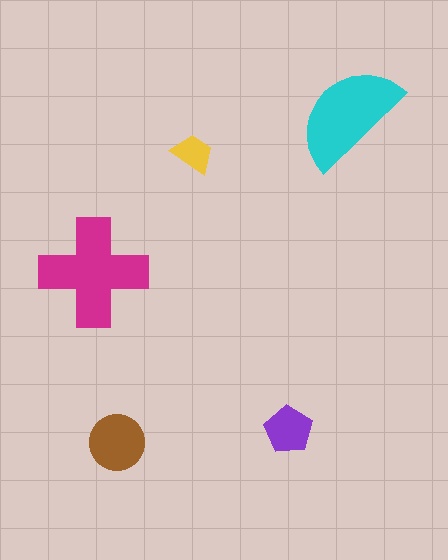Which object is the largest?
The magenta cross.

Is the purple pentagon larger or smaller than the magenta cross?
Smaller.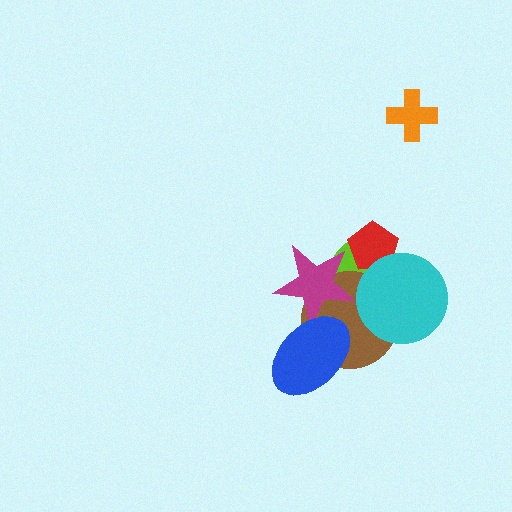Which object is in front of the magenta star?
The blue ellipse is in front of the magenta star.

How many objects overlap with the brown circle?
4 objects overlap with the brown circle.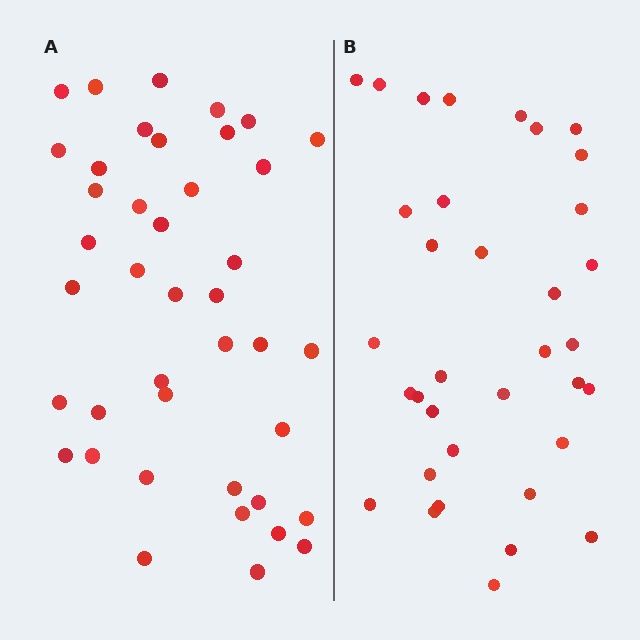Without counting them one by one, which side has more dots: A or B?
Region A (the left region) has more dots.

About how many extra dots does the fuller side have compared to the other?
Region A has about 6 more dots than region B.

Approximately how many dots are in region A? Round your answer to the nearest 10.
About 40 dots. (The exact count is 41, which rounds to 40.)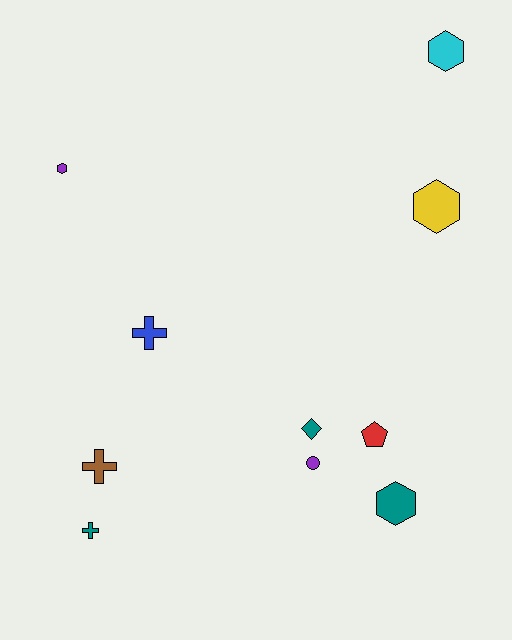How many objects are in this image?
There are 10 objects.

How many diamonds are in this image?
There is 1 diamond.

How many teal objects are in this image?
There are 3 teal objects.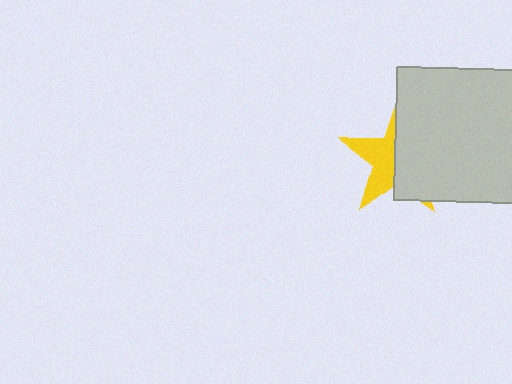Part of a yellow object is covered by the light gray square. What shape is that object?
It is a star.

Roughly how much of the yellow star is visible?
About half of it is visible (roughly 45%).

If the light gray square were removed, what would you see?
You would see the complete yellow star.